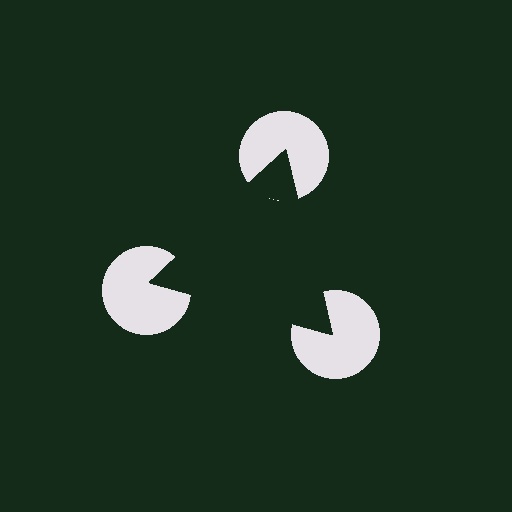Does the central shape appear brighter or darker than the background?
It typically appears slightly darker than the background, even though no actual brightness change is drawn.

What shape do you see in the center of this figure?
An illusory triangle — its edges are inferred from the aligned wedge cuts in the pac-man discs, not physically drawn.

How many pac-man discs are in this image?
There are 3 — one at each vertex of the illusory triangle.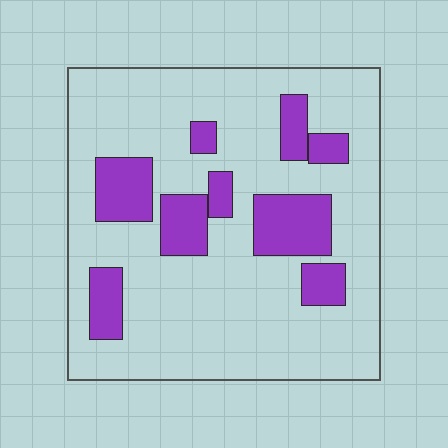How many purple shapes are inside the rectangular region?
9.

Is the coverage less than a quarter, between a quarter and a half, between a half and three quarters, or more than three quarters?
Less than a quarter.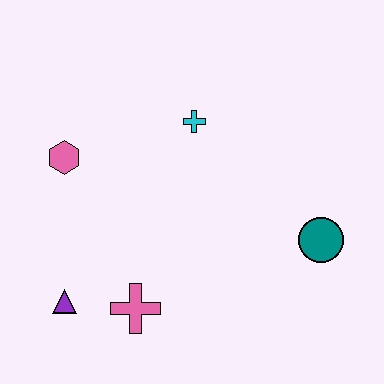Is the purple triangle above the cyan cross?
No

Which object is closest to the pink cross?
The purple triangle is closest to the pink cross.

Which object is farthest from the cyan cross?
The purple triangle is farthest from the cyan cross.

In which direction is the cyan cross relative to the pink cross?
The cyan cross is above the pink cross.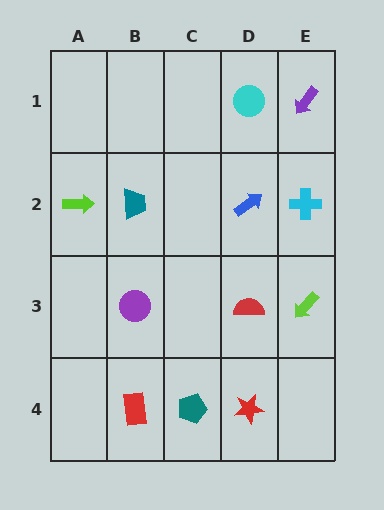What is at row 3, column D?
A red semicircle.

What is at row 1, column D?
A cyan circle.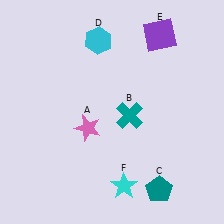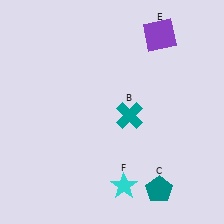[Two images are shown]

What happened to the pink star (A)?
The pink star (A) was removed in Image 2. It was in the bottom-left area of Image 1.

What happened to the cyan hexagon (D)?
The cyan hexagon (D) was removed in Image 2. It was in the top-left area of Image 1.